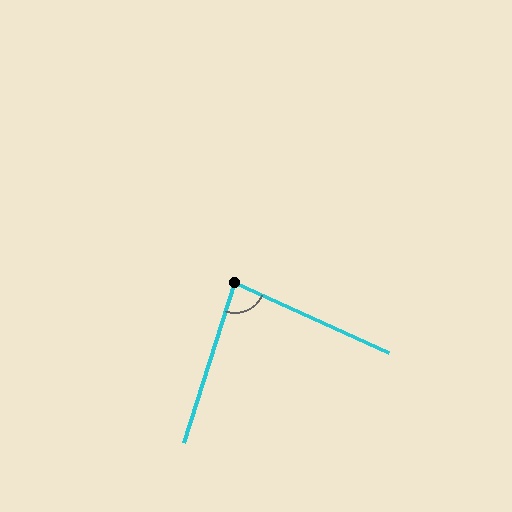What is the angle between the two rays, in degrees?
Approximately 83 degrees.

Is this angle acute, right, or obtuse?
It is acute.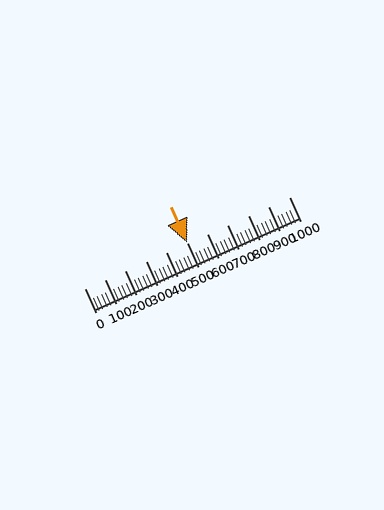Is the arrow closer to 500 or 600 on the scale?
The arrow is closer to 500.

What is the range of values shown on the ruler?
The ruler shows values from 0 to 1000.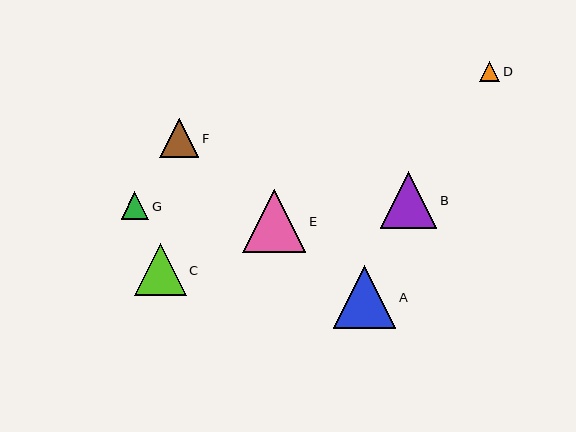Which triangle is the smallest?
Triangle D is the smallest with a size of approximately 20 pixels.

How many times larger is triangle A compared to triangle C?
Triangle A is approximately 1.2 times the size of triangle C.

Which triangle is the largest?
Triangle E is the largest with a size of approximately 63 pixels.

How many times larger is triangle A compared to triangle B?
Triangle A is approximately 1.1 times the size of triangle B.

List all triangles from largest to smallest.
From largest to smallest: E, A, B, C, F, G, D.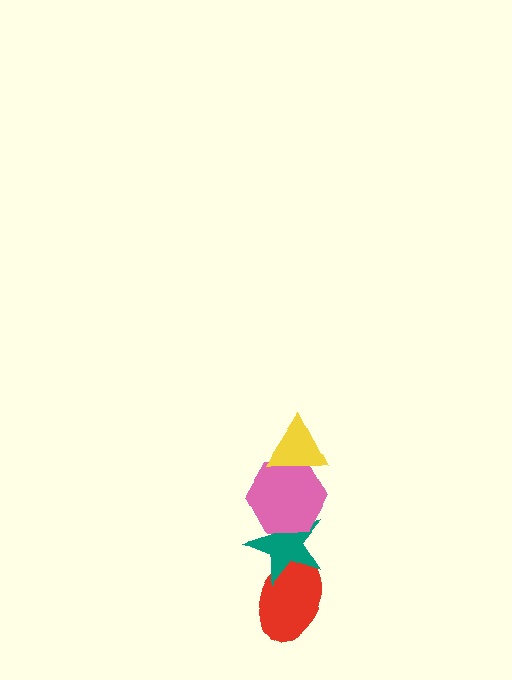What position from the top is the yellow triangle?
The yellow triangle is 1st from the top.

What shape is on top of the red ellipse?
The teal star is on top of the red ellipse.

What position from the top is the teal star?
The teal star is 3rd from the top.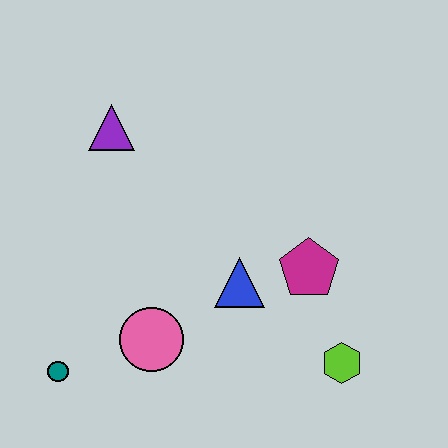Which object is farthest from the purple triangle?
The lime hexagon is farthest from the purple triangle.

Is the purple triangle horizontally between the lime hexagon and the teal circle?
Yes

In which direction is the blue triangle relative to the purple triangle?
The blue triangle is below the purple triangle.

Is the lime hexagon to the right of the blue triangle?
Yes